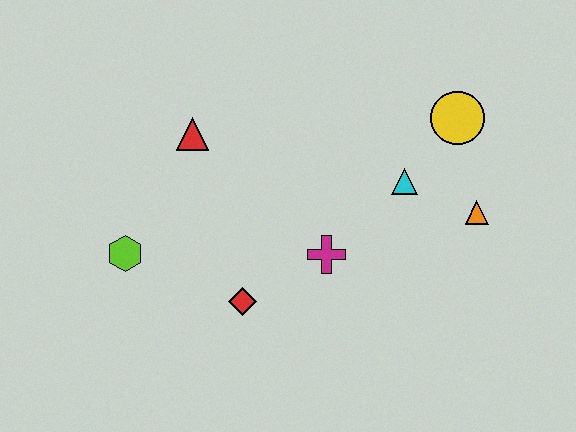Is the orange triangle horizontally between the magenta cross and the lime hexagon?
No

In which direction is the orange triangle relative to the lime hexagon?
The orange triangle is to the right of the lime hexagon.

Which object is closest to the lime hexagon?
The red diamond is closest to the lime hexagon.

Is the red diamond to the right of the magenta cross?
No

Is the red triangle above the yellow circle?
No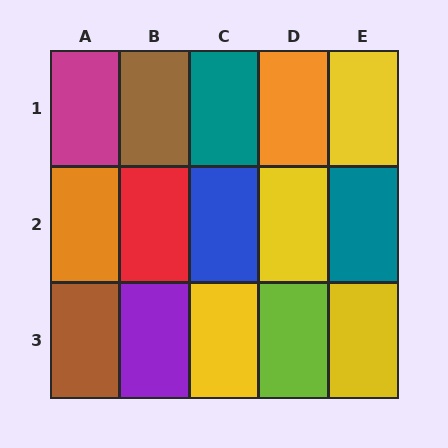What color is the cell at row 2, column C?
Blue.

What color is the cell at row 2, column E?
Teal.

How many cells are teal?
2 cells are teal.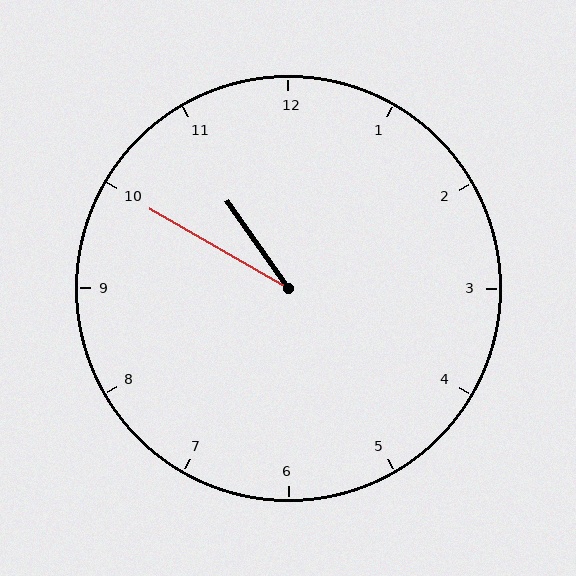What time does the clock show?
10:50.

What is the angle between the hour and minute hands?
Approximately 25 degrees.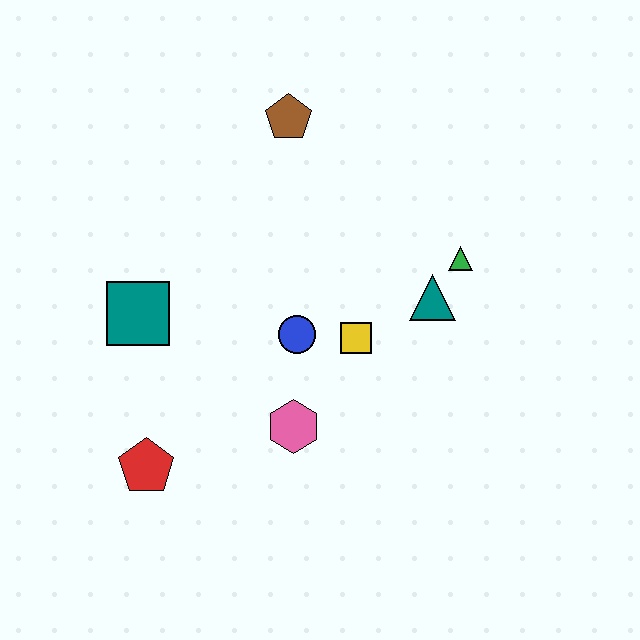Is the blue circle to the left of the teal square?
No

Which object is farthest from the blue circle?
The brown pentagon is farthest from the blue circle.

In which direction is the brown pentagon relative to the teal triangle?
The brown pentagon is above the teal triangle.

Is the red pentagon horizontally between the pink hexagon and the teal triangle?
No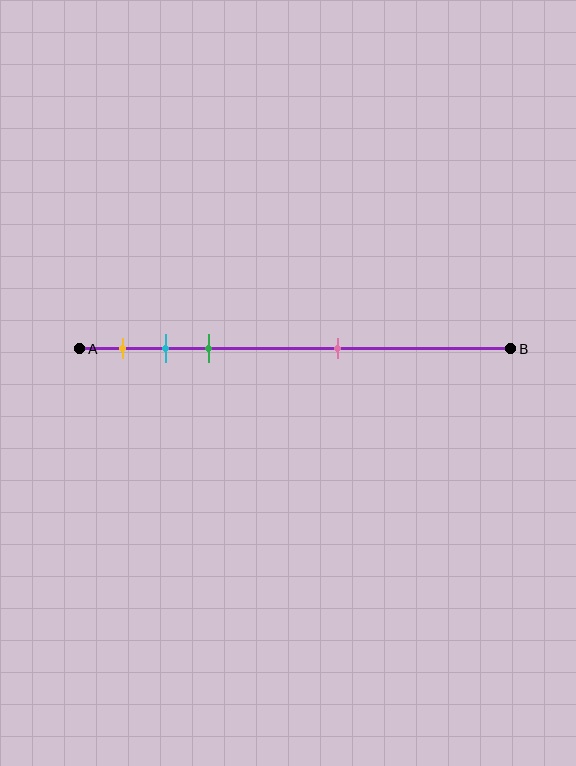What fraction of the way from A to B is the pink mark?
The pink mark is approximately 60% (0.6) of the way from A to B.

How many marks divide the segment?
There are 4 marks dividing the segment.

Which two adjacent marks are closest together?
The cyan and green marks are the closest adjacent pair.